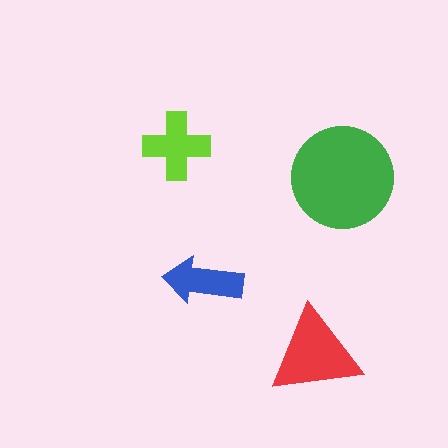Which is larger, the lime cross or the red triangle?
The red triangle.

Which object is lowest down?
The red triangle is bottommost.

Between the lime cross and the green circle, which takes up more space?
The green circle.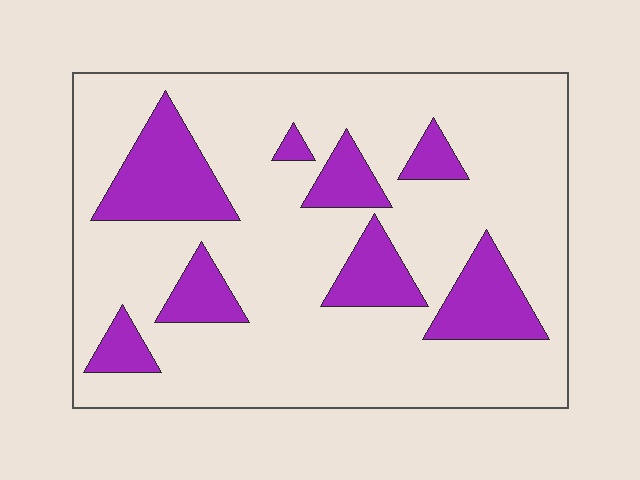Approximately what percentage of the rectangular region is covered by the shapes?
Approximately 20%.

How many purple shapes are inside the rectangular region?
8.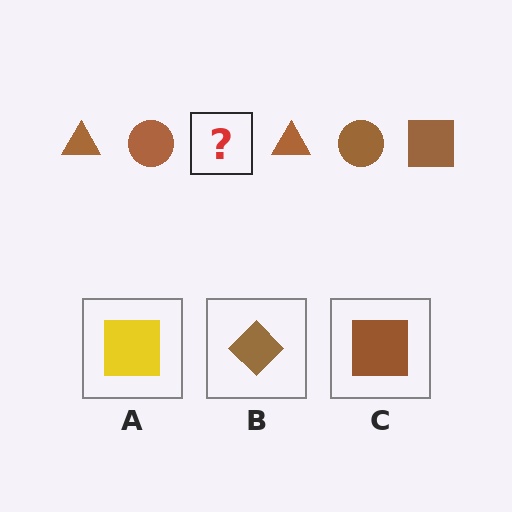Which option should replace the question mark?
Option C.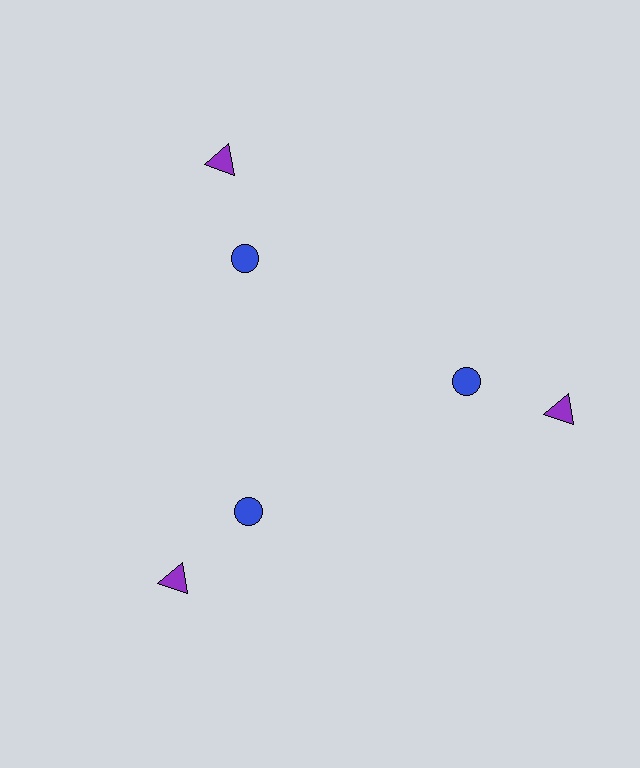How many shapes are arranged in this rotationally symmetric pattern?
There are 6 shapes, arranged in 3 groups of 2.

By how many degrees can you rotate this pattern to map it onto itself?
The pattern maps onto itself every 120 degrees of rotation.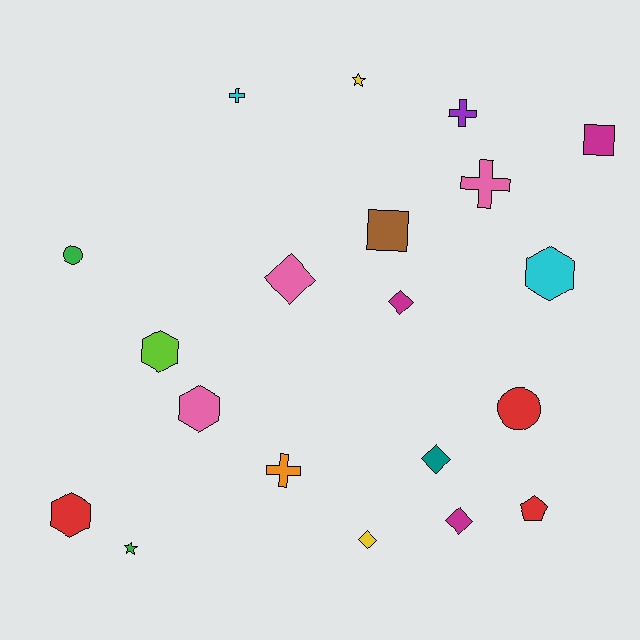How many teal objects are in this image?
There is 1 teal object.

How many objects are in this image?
There are 20 objects.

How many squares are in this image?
There are 2 squares.